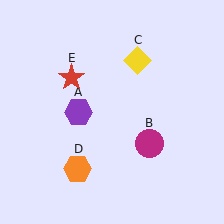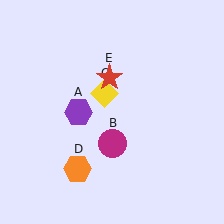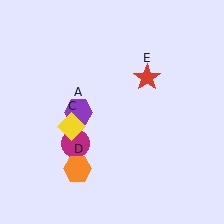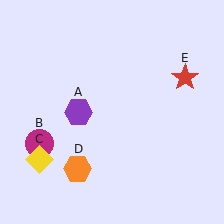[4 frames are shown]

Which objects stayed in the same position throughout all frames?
Purple hexagon (object A) and orange hexagon (object D) remained stationary.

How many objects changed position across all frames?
3 objects changed position: magenta circle (object B), yellow diamond (object C), red star (object E).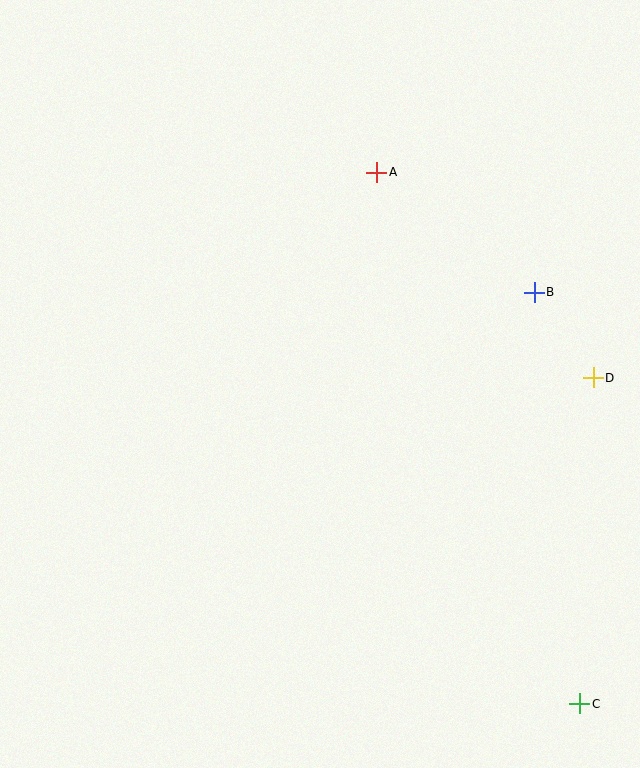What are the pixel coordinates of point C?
Point C is at (580, 704).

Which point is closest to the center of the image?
Point A at (377, 172) is closest to the center.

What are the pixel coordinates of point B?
Point B is at (534, 292).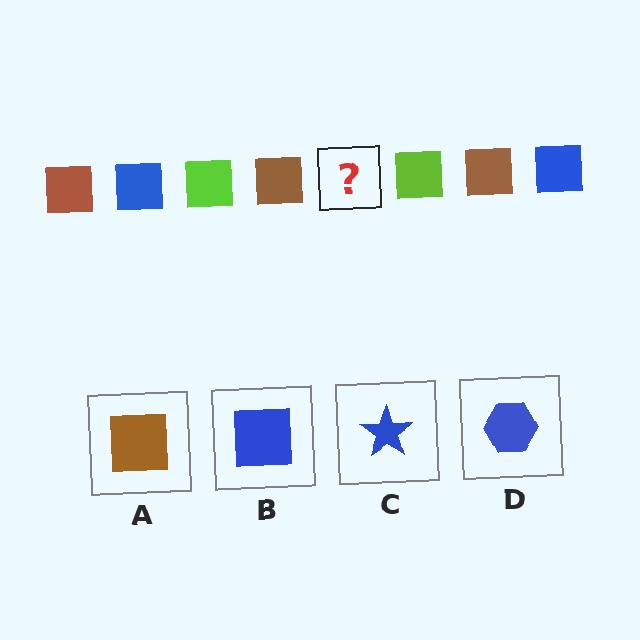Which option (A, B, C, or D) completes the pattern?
B.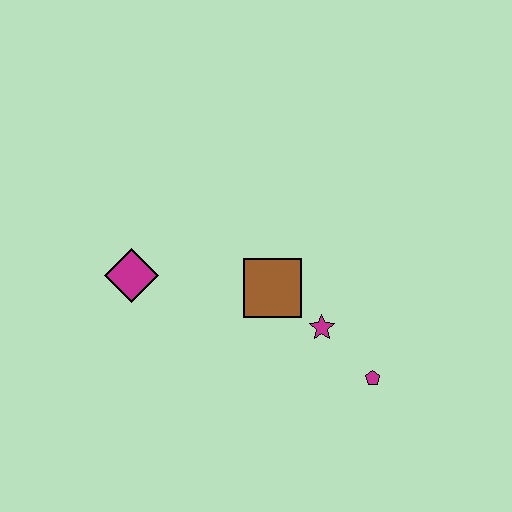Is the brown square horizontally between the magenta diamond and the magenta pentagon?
Yes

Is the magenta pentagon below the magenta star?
Yes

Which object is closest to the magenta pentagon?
The magenta star is closest to the magenta pentagon.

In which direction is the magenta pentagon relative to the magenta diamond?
The magenta pentagon is to the right of the magenta diamond.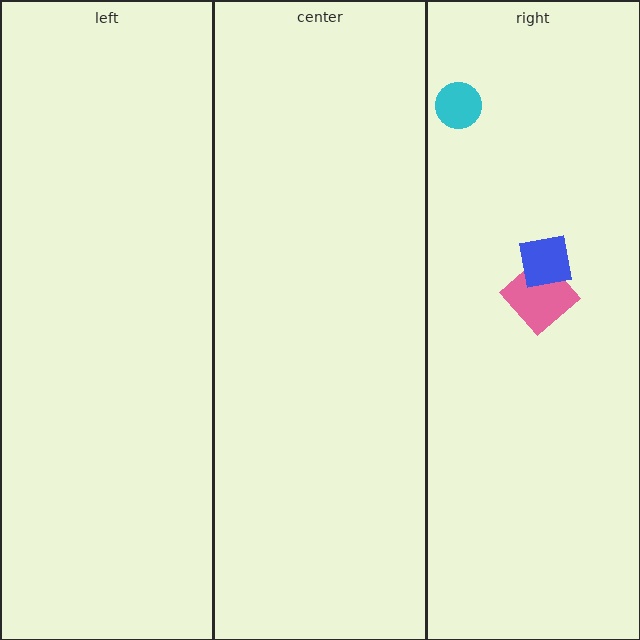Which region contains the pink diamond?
The right region.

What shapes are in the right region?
The cyan circle, the pink diamond, the blue square.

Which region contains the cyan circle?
The right region.